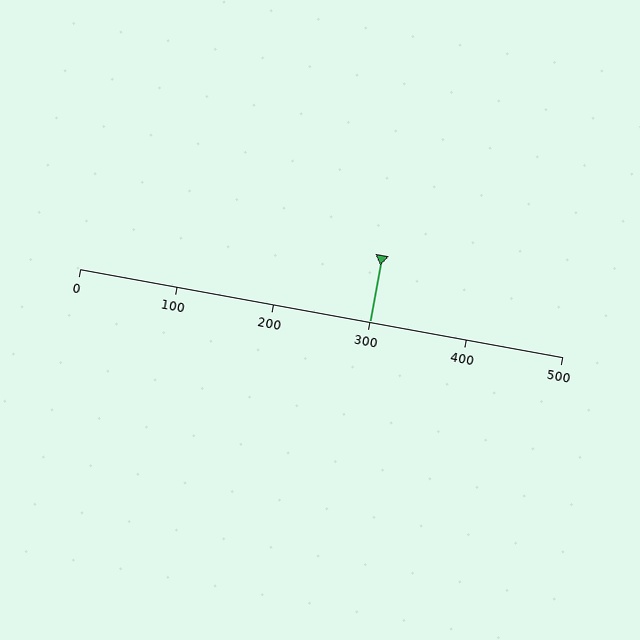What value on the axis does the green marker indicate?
The marker indicates approximately 300.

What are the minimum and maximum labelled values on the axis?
The axis runs from 0 to 500.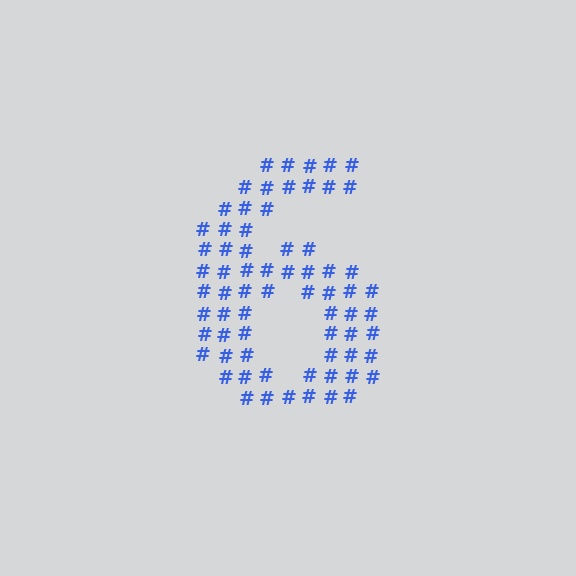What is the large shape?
The large shape is the digit 6.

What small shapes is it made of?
It is made of small hash symbols.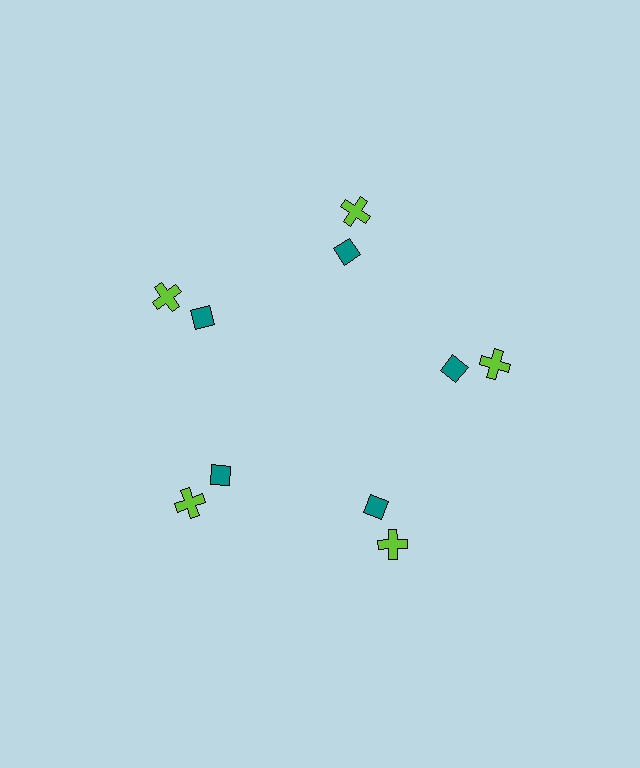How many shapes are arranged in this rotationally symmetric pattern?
There are 10 shapes, arranged in 5 groups of 2.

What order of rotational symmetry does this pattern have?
This pattern has 5-fold rotational symmetry.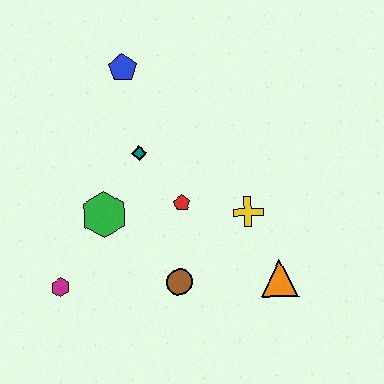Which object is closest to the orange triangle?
The yellow cross is closest to the orange triangle.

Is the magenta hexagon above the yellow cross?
No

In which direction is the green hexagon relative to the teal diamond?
The green hexagon is below the teal diamond.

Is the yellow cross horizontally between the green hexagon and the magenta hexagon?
No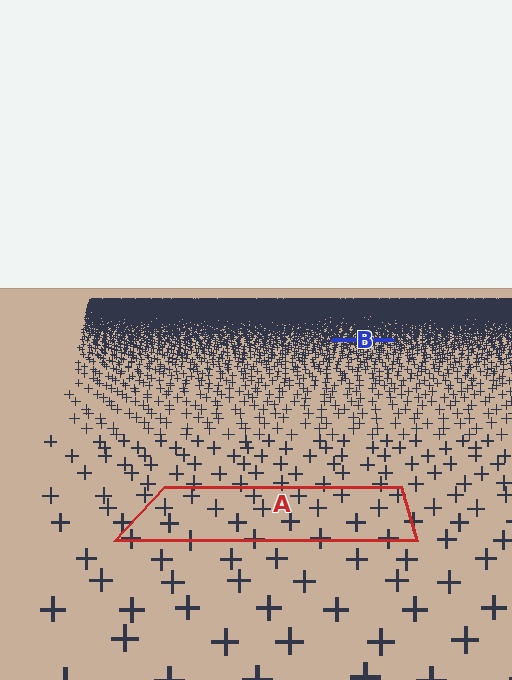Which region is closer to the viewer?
Region A is closer. The texture elements there are larger and more spread out.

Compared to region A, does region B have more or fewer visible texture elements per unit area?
Region B has more texture elements per unit area — they are packed more densely because it is farther away.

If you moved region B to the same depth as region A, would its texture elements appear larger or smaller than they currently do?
They would appear larger. At a closer depth, the same texture elements are projected at a bigger on-screen size.